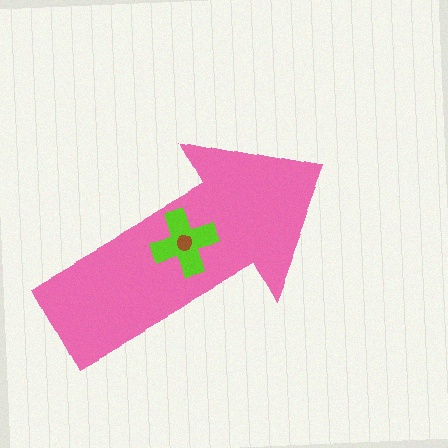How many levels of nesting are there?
3.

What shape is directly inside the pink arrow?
The lime cross.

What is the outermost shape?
The pink arrow.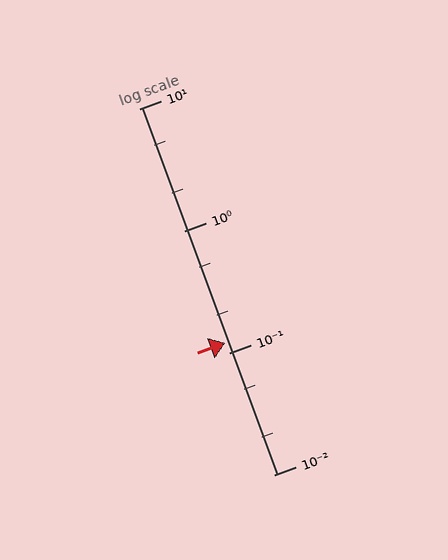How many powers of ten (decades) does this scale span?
The scale spans 3 decades, from 0.01 to 10.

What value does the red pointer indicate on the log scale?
The pointer indicates approximately 0.12.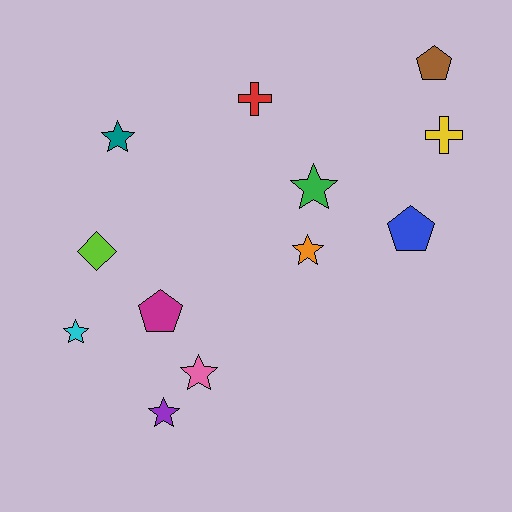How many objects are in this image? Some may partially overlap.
There are 12 objects.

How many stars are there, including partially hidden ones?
There are 6 stars.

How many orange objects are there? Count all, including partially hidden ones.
There is 1 orange object.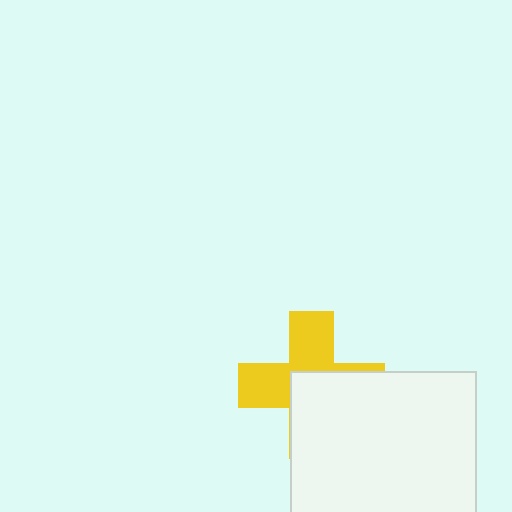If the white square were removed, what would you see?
You would see the complete yellow cross.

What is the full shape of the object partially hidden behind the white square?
The partially hidden object is a yellow cross.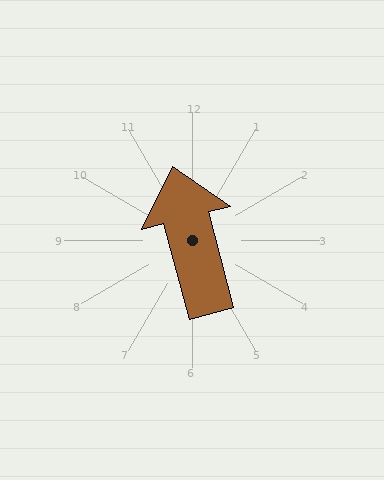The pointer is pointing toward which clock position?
Roughly 11 o'clock.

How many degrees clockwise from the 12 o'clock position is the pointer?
Approximately 345 degrees.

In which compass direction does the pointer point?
North.